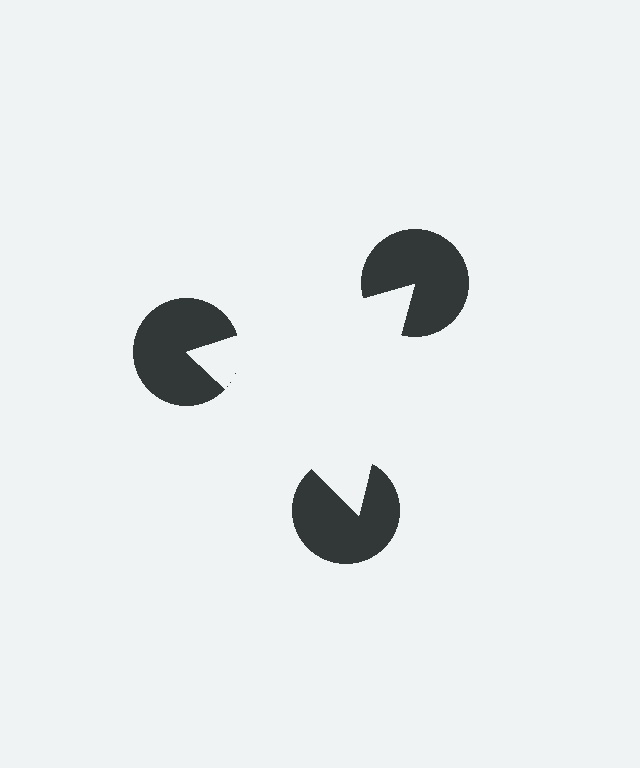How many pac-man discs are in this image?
There are 3 — one at each vertex of the illusory triangle.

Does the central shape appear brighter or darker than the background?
It typically appears slightly brighter than the background, even though no actual brightness change is drawn.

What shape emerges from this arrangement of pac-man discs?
An illusory triangle — its edges are inferred from the aligned wedge cuts in the pac-man discs, not physically drawn.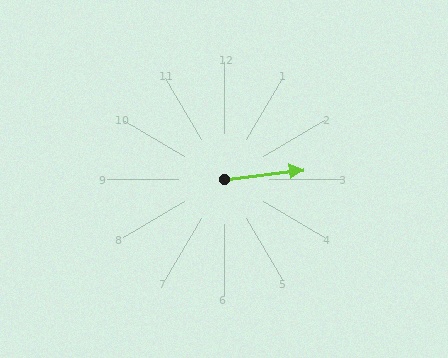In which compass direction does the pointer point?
East.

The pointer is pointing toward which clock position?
Roughly 3 o'clock.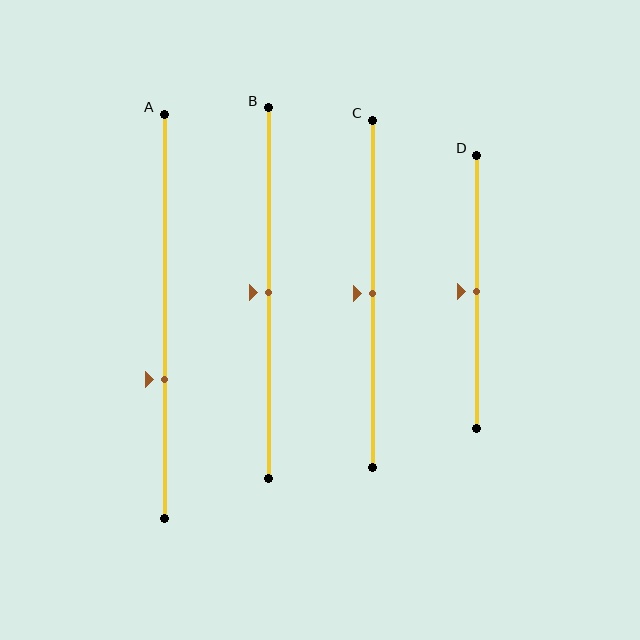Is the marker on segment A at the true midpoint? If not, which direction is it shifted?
No, the marker on segment A is shifted downward by about 16% of the segment length.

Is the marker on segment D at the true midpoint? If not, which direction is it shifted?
Yes, the marker on segment D is at the true midpoint.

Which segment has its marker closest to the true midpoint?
Segment B has its marker closest to the true midpoint.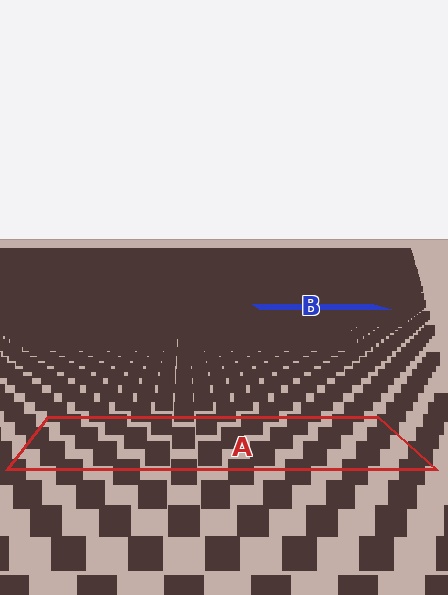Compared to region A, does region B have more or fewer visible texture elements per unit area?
Region B has more texture elements per unit area — they are packed more densely because it is farther away.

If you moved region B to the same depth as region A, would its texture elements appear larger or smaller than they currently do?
They would appear larger. At a closer depth, the same texture elements are projected at a bigger on-screen size.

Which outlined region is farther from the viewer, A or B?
Region B is farther from the viewer — the texture elements inside it appear smaller and more densely packed.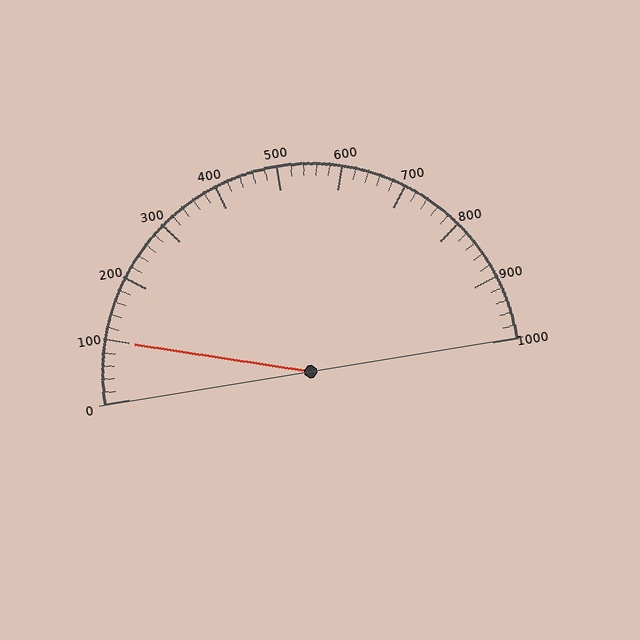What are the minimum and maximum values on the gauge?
The gauge ranges from 0 to 1000.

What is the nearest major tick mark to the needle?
The nearest major tick mark is 100.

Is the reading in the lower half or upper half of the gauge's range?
The reading is in the lower half of the range (0 to 1000).